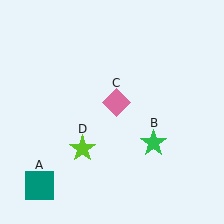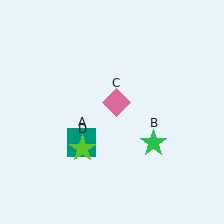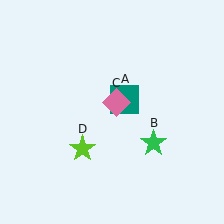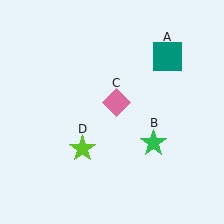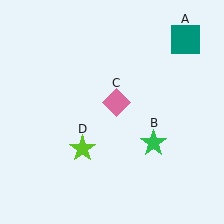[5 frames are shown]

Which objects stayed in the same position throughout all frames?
Green star (object B) and pink diamond (object C) and lime star (object D) remained stationary.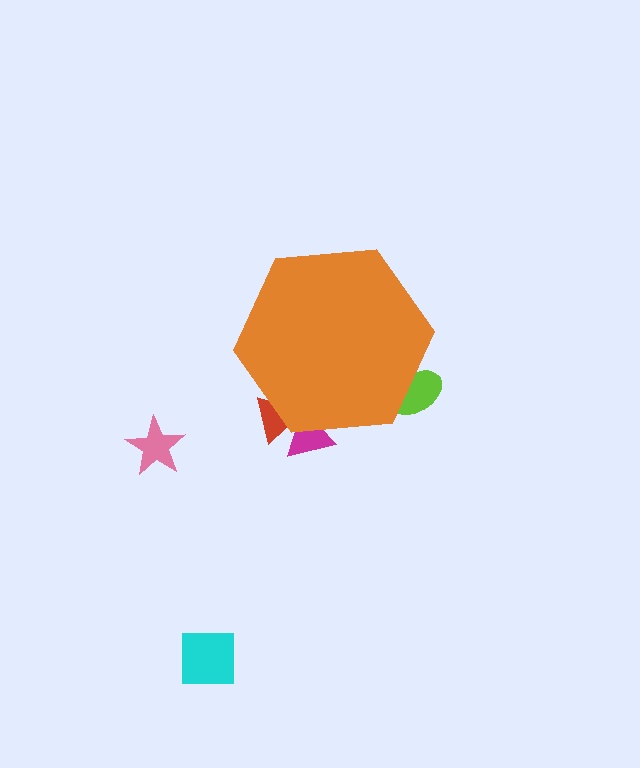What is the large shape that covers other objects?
An orange hexagon.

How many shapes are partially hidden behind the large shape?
3 shapes are partially hidden.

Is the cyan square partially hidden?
No, the cyan square is fully visible.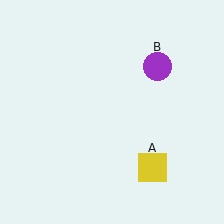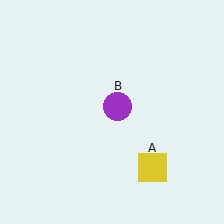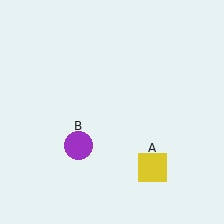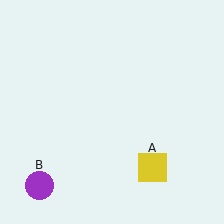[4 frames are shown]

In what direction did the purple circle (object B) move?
The purple circle (object B) moved down and to the left.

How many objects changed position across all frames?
1 object changed position: purple circle (object B).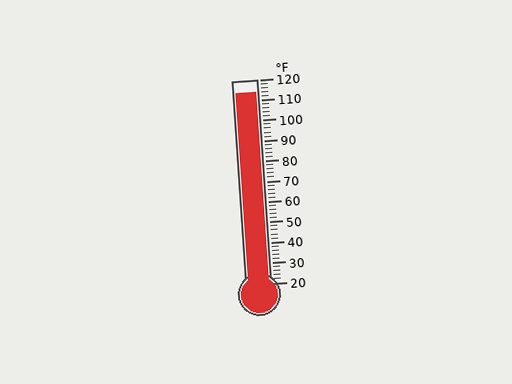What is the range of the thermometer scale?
The thermometer scale ranges from 20°F to 120°F.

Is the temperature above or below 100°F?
The temperature is above 100°F.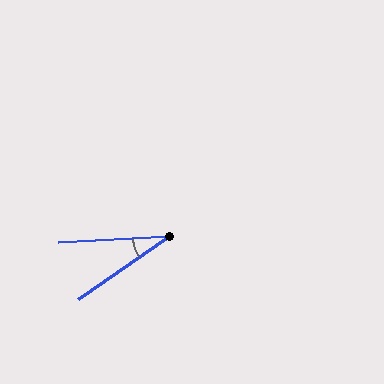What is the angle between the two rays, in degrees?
Approximately 31 degrees.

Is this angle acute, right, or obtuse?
It is acute.